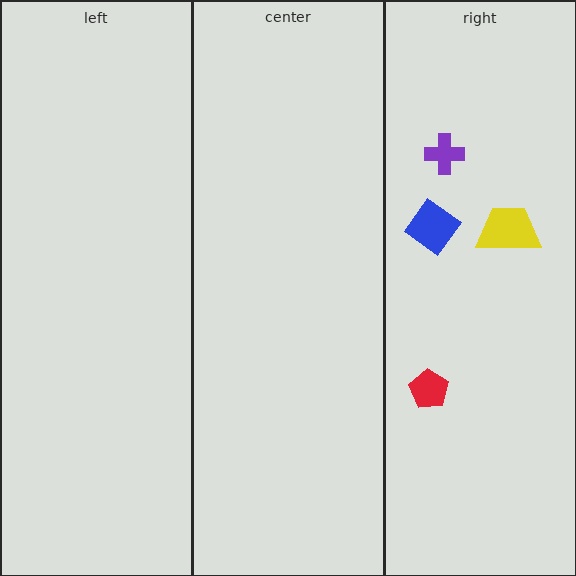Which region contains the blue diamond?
The right region.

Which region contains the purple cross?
The right region.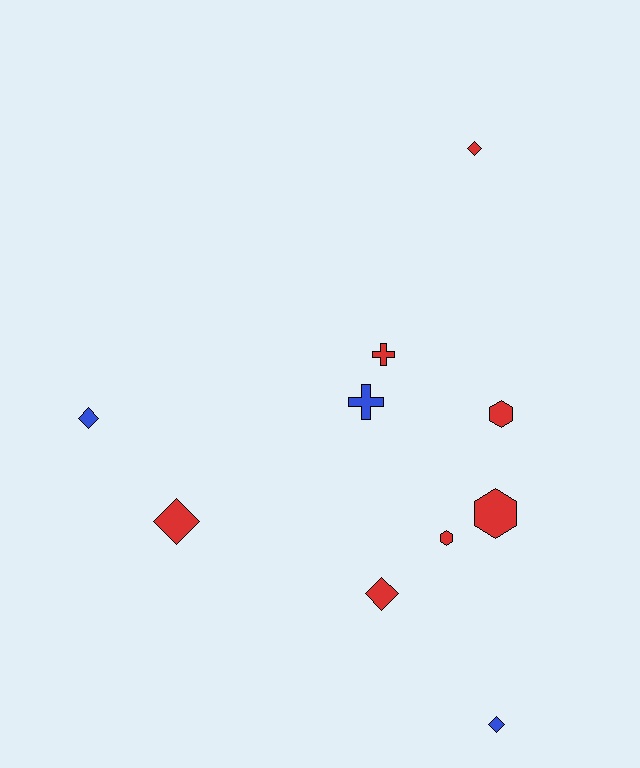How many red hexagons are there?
There are 3 red hexagons.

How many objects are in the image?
There are 10 objects.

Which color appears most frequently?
Red, with 7 objects.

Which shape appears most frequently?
Diamond, with 5 objects.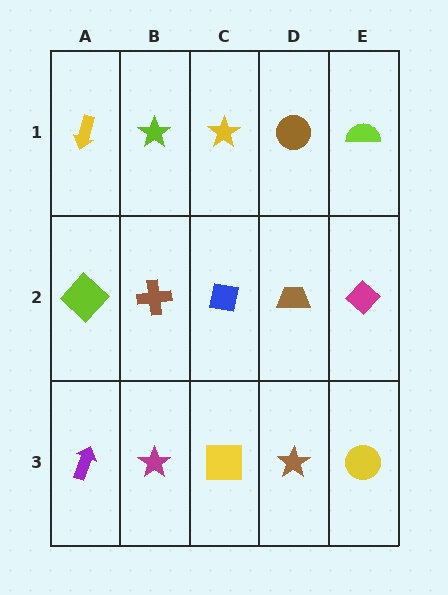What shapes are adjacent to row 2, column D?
A brown circle (row 1, column D), a brown star (row 3, column D), a blue square (row 2, column C), a magenta diamond (row 2, column E).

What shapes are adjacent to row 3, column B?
A brown cross (row 2, column B), a purple arrow (row 3, column A), a yellow square (row 3, column C).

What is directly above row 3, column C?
A blue square.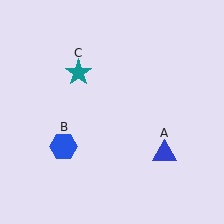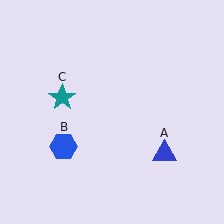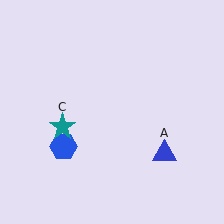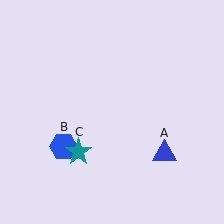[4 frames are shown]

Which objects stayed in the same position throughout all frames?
Blue triangle (object A) and blue hexagon (object B) remained stationary.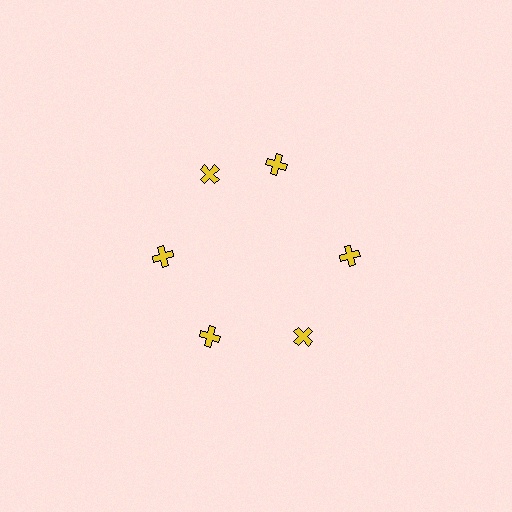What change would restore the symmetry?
The symmetry would be restored by rotating it back into even spacing with its neighbors so that all 6 crosses sit at equal angles and equal distance from the center.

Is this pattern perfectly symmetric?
No. The 6 yellow crosses are arranged in a ring, but one element near the 1 o'clock position is rotated out of alignment along the ring, breaking the 6-fold rotational symmetry.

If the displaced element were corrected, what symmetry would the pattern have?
It would have 6-fold rotational symmetry — the pattern would map onto itself every 60 degrees.